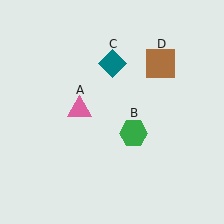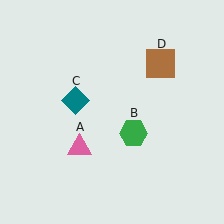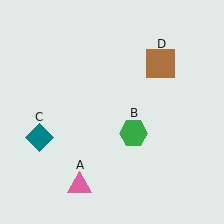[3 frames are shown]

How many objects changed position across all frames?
2 objects changed position: pink triangle (object A), teal diamond (object C).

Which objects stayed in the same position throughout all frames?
Green hexagon (object B) and brown square (object D) remained stationary.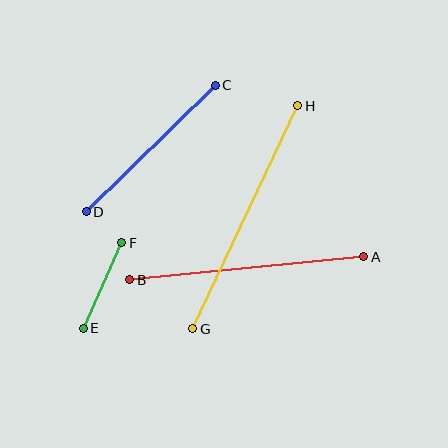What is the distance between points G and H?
The distance is approximately 246 pixels.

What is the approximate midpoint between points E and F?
The midpoint is at approximately (102, 285) pixels.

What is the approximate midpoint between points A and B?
The midpoint is at approximately (247, 268) pixels.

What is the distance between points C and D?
The distance is approximately 181 pixels.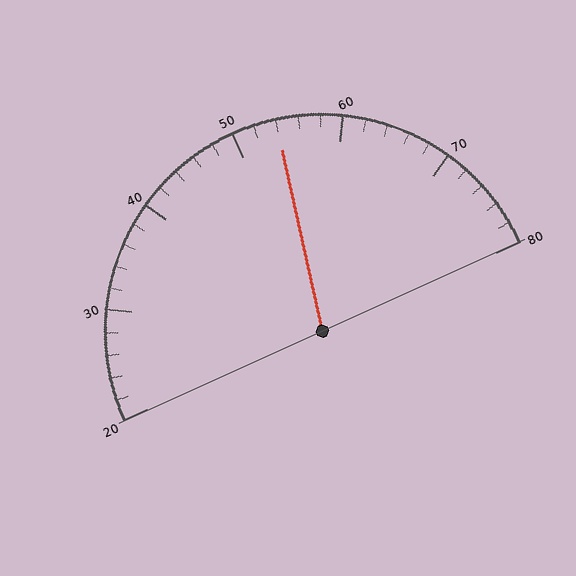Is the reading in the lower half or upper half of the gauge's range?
The reading is in the upper half of the range (20 to 80).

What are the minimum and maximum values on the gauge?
The gauge ranges from 20 to 80.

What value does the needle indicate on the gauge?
The needle indicates approximately 54.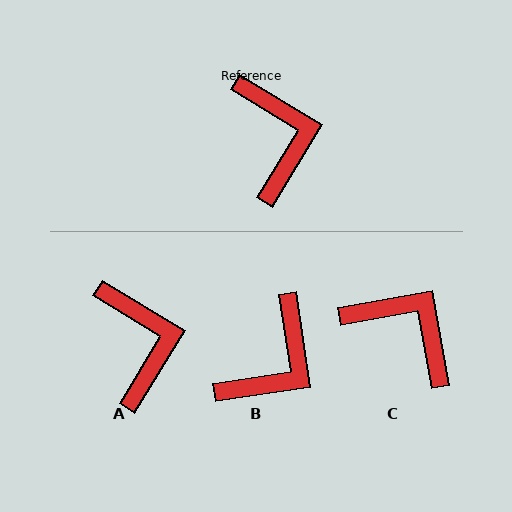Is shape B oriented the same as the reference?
No, it is off by about 50 degrees.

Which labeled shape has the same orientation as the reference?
A.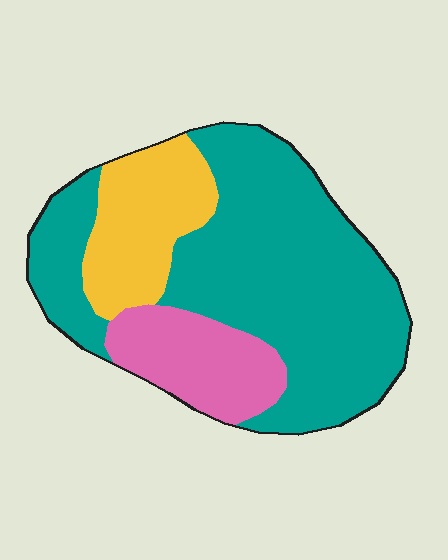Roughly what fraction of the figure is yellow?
Yellow takes up about one fifth (1/5) of the figure.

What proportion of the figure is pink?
Pink covers roughly 15% of the figure.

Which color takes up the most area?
Teal, at roughly 65%.